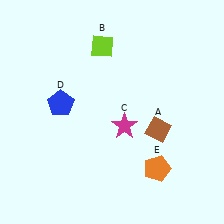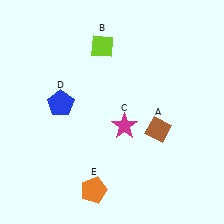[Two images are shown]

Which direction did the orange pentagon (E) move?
The orange pentagon (E) moved left.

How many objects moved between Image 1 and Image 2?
1 object moved between the two images.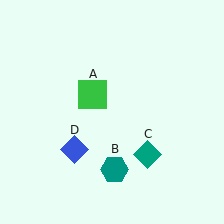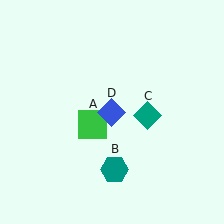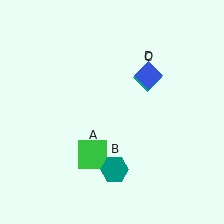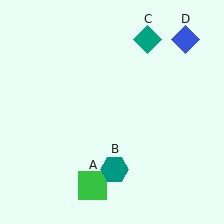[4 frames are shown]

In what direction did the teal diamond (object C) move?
The teal diamond (object C) moved up.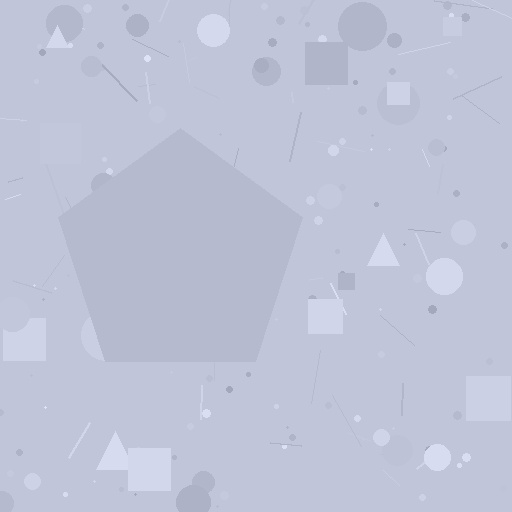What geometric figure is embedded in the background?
A pentagon is embedded in the background.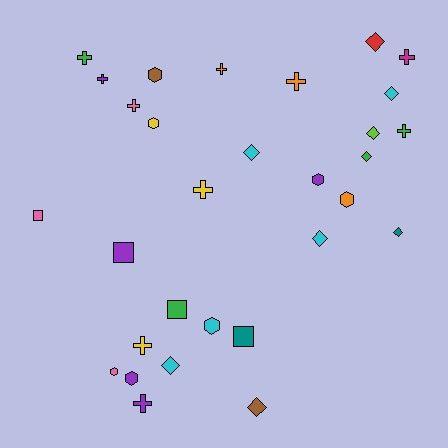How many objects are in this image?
There are 30 objects.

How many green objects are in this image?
There are 4 green objects.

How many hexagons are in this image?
There are 7 hexagons.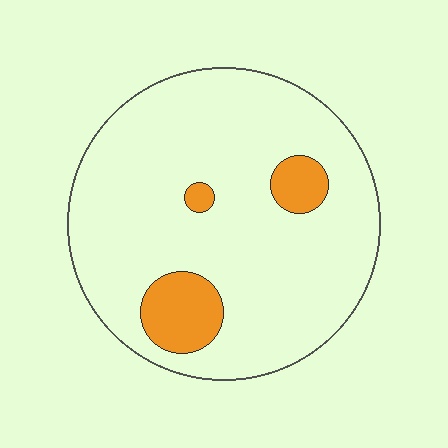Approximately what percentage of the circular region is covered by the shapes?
Approximately 10%.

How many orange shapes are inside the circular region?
3.